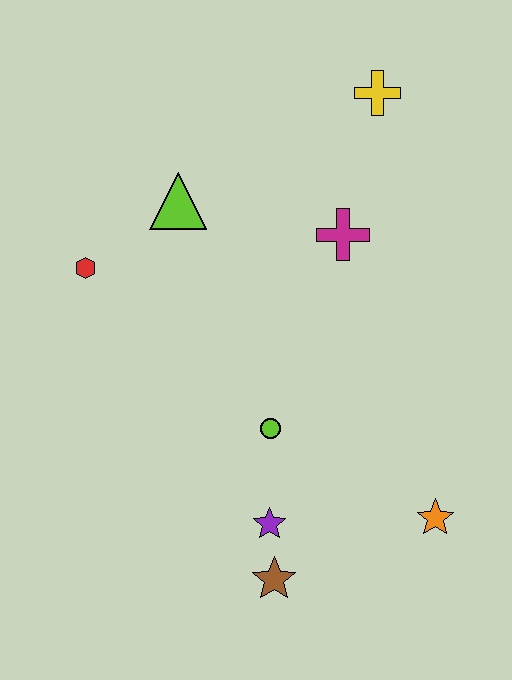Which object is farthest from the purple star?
The yellow cross is farthest from the purple star.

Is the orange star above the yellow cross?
No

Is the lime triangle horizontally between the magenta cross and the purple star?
No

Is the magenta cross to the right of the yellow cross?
No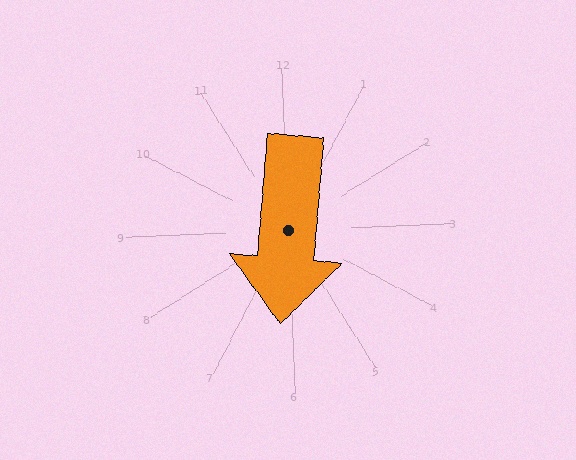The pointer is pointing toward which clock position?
Roughly 6 o'clock.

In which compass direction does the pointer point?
South.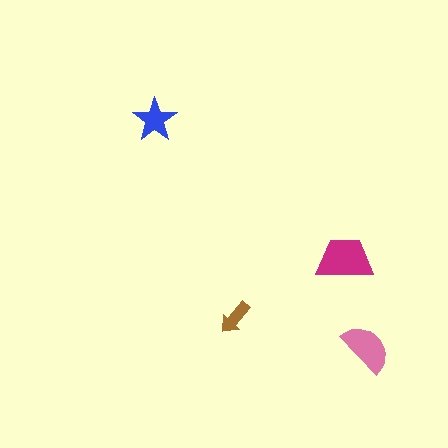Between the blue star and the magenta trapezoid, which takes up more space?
The magenta trapezoid.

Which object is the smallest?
The brown arrow.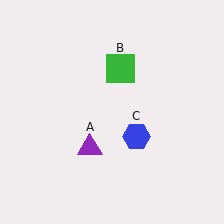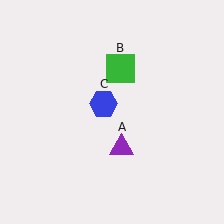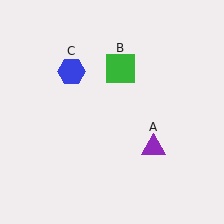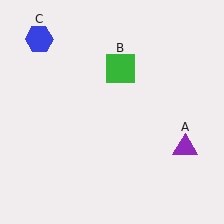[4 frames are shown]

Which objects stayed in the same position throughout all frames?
Green square (object B) remained stationary.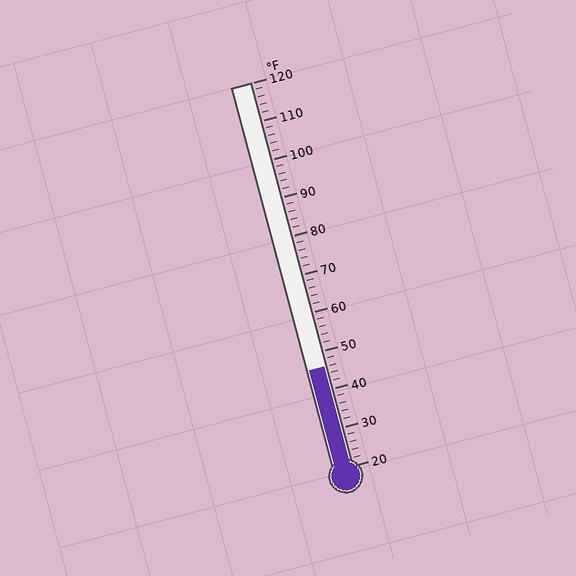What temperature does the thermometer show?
The thermometer shows approximately 46°F.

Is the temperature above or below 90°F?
The temperature is below 90°F.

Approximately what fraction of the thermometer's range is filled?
The thermometer is filled to approximately 25% of its range.